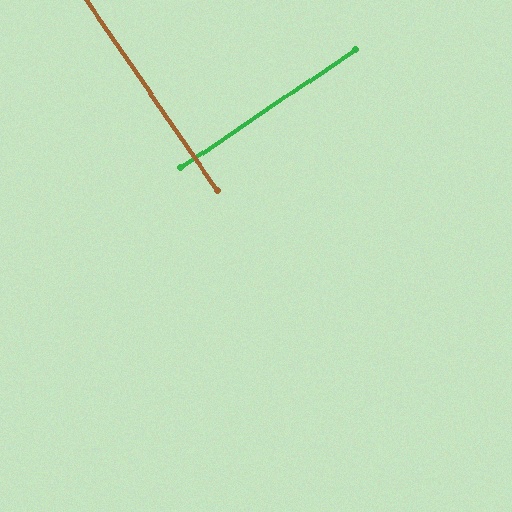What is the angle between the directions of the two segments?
Approximately 90 degrees.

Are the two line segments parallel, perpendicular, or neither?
Perpendicular — they meet at approximately 90°.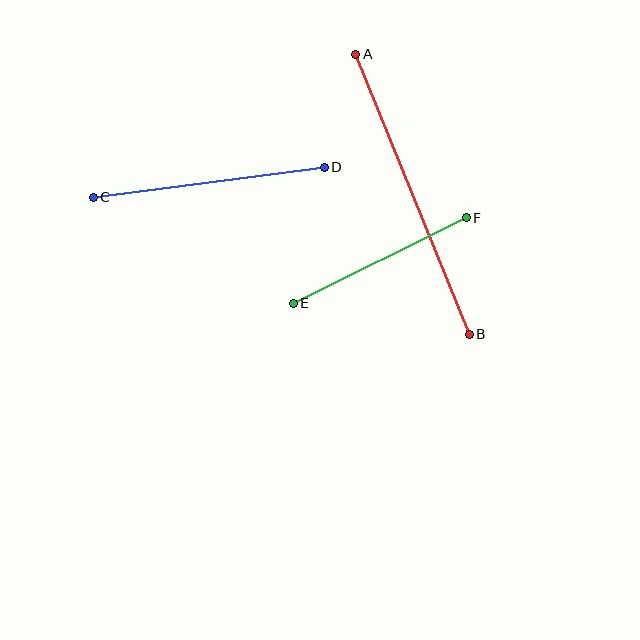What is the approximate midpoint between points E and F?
The midpoint is at approximately (380, 260) pixels.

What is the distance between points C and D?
The distance is approximately 233 pixels.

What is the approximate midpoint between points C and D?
The midpoint is at approximately (209, 182) pixels.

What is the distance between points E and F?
The distance is approximately 193 pixels.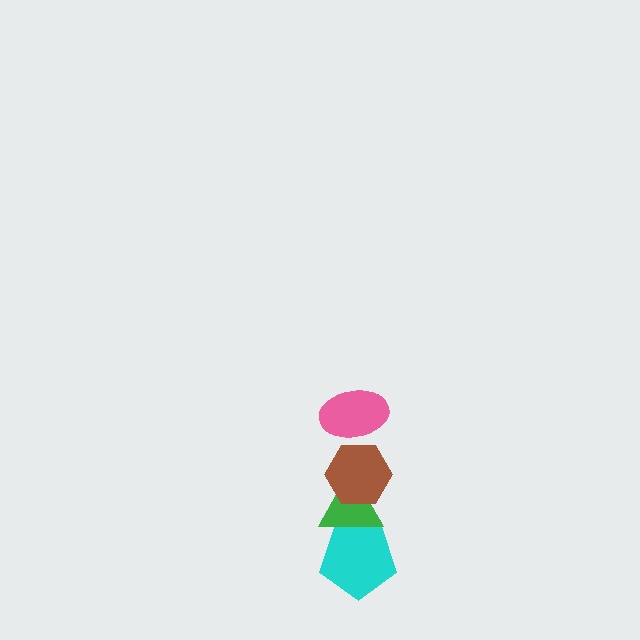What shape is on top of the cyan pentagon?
The green triangle is on top of the cyan pentagon.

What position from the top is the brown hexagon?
The brown hexagon is 2nd from the top.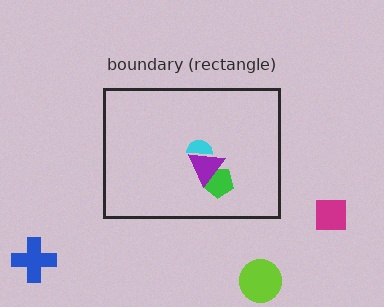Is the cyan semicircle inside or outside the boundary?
Inside.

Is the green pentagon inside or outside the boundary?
Inside.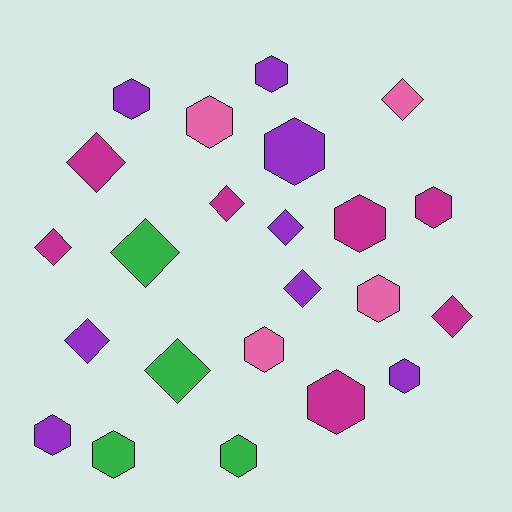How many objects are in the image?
There are 23 objects.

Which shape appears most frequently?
Hexagon, with 13 objects.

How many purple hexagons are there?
There are 5 purple hexagons.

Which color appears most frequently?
Purple, with 8 objects.